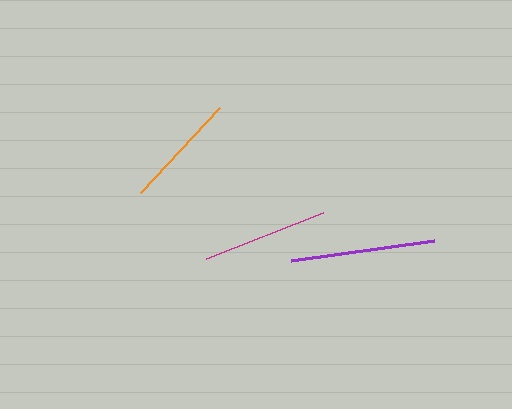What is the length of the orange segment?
The orange segment is approximately 116 pixels long.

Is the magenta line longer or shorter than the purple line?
The purple line is longer than the magenta line.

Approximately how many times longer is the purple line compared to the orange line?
The purple line is approximately 1.2 times the length of the orange line.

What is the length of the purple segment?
The purple segment is approximately 145 pixels long.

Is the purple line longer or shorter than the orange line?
The purple line is longer than the orange line.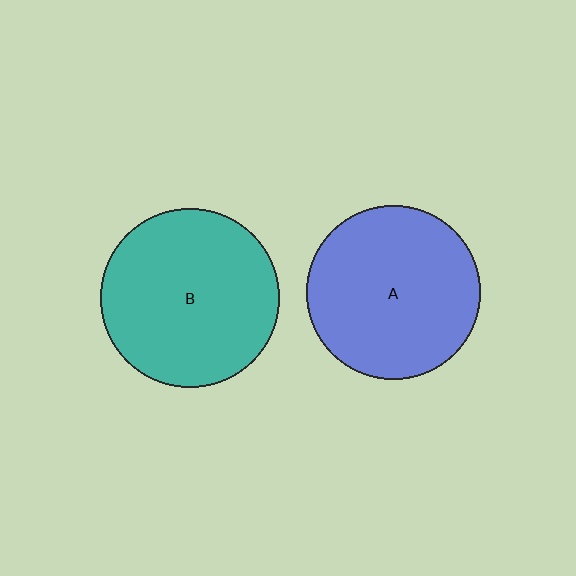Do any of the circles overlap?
No, none of the circles overlap.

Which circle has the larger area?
Circle B (teal).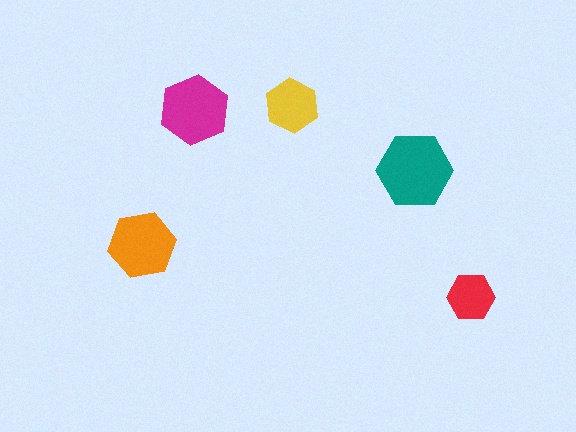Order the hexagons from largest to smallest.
the teal one, the magenta one, the orange one, the yellow one, the red one.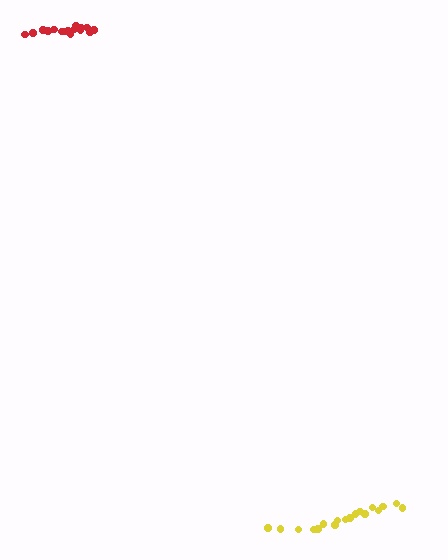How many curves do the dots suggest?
There are 2 distinct paths.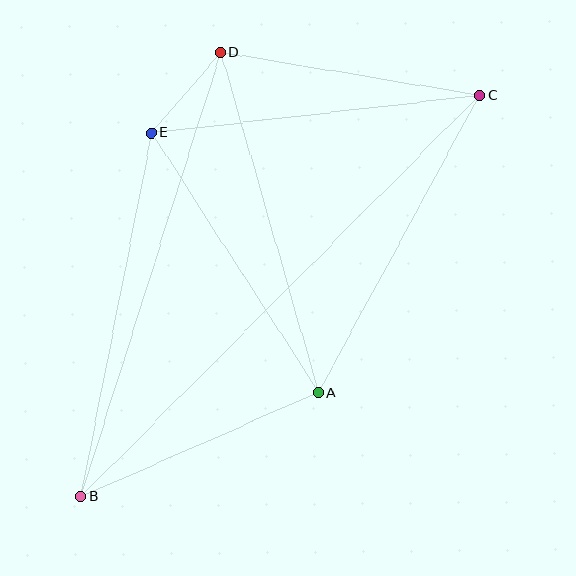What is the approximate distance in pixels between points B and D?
The distance between B and D is approximately 466 pixels.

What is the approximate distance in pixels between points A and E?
The distance between A and E is approximately 309 pixels.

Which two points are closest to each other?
Points D and E are closest to each other.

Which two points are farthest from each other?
Points B and C are farthest from each other.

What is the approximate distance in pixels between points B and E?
The distance between B and E is approximately 371 pixels.